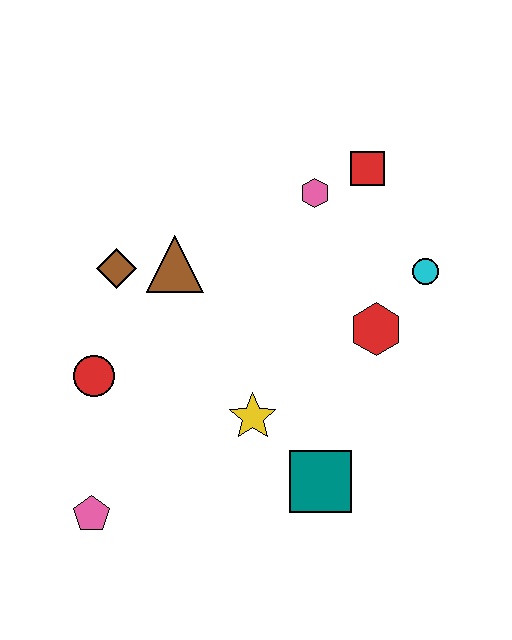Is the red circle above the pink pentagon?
Yes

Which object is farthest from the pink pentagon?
The red square is farthest from the pink pentagon.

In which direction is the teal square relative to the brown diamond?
The teal square is below the brown diamond.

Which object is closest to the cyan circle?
The red hexagon is closest to the cyan circle.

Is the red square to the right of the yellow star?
Yes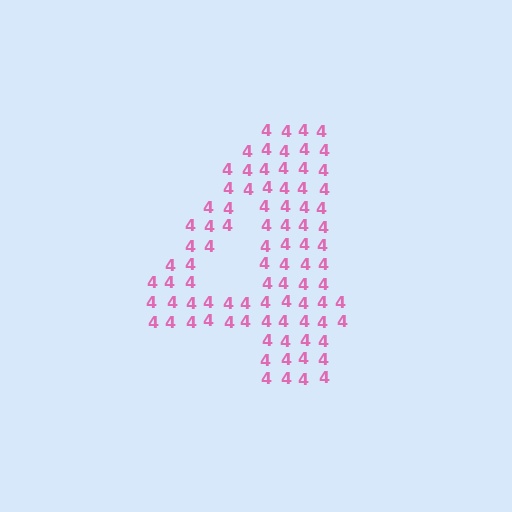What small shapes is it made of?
It is made of small digit 4's.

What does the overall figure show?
The overall figure shows the digit 4.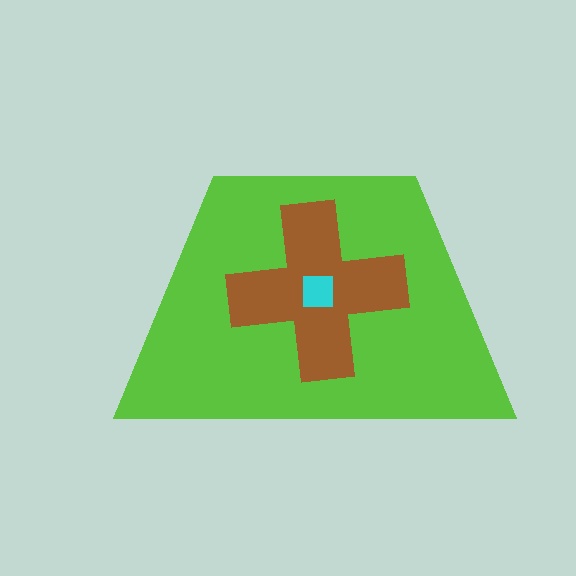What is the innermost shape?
The cyan square.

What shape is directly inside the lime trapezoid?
The brown cross.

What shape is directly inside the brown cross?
The cyan square.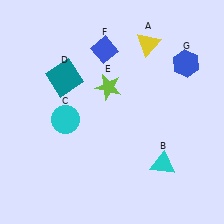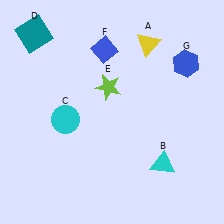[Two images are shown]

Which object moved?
The teal square (D) moved up.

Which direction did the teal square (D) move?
The teal square (D) moved up.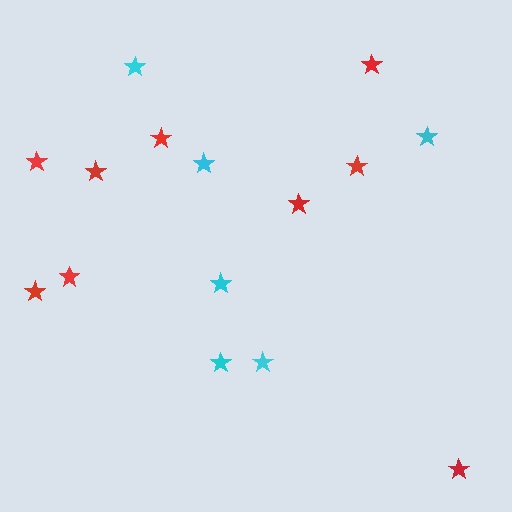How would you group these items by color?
There are 2 groups: one group of cyan stars (6) and one group of red stars (9).